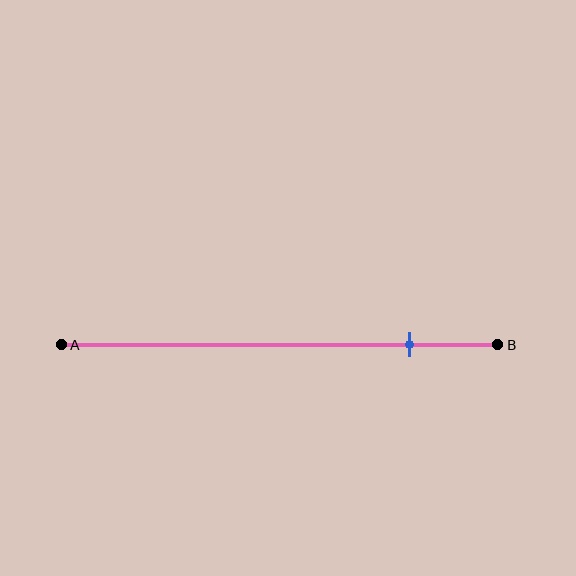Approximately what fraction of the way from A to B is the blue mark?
The blue mark is approximately 80% of the way from A to B.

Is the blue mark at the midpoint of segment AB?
No, the mark is at about 80% from A, not at the 50% midpoint.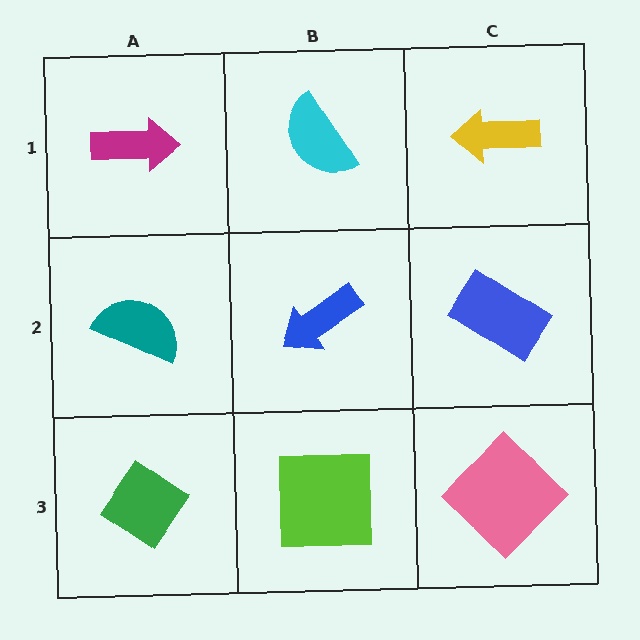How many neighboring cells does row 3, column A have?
2.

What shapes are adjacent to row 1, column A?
A teal semicircle (row 2, column A), a cyan semicircle (row 1, column B).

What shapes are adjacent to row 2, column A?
A magenta arrow (row 1, column A), a green diamond (row 3, column A), a blue arrow (row 2, column B).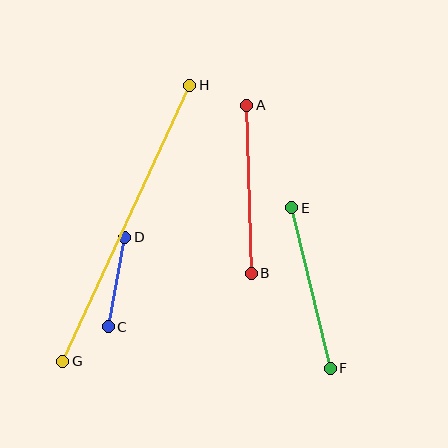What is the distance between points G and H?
The distance is approximately 304 pixels.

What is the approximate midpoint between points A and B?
The midpoint is at approximately (249, 189) pixels.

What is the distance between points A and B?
The distance is approximately 168 pixels.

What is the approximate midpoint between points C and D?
The midpoint is at approximately (117, 282) pixels.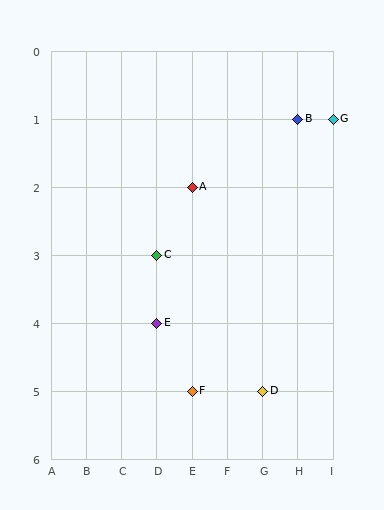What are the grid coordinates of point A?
Point A is at grid coordinates (E, 2).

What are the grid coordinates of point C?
Point C is at grid coordinates (D, 3).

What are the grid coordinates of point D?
Point D is at grid coordinates (G, 5).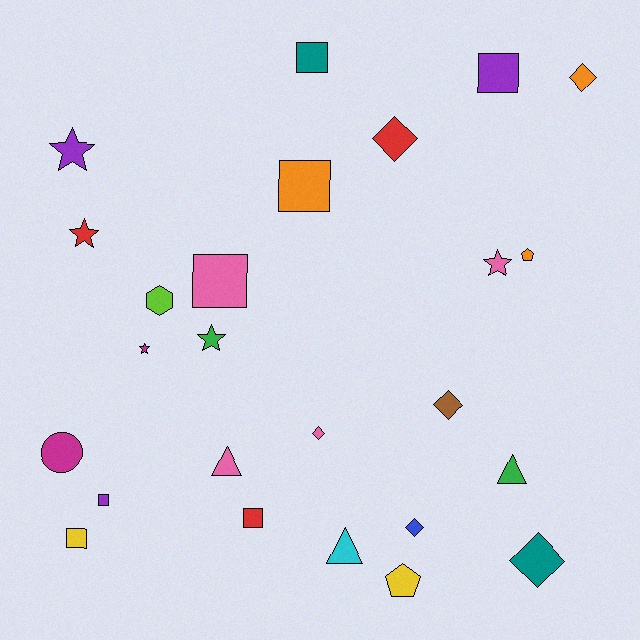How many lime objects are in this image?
There is 1 lime object.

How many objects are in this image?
There are 25 objects.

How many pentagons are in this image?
There are 2 pentagons.